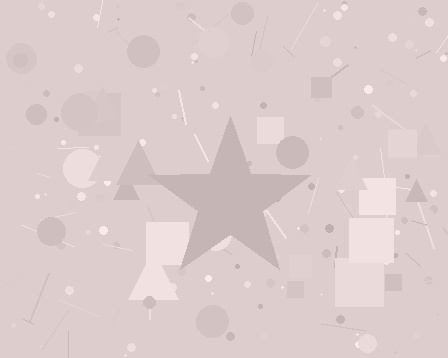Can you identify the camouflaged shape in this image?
The camouflaged shape is a star.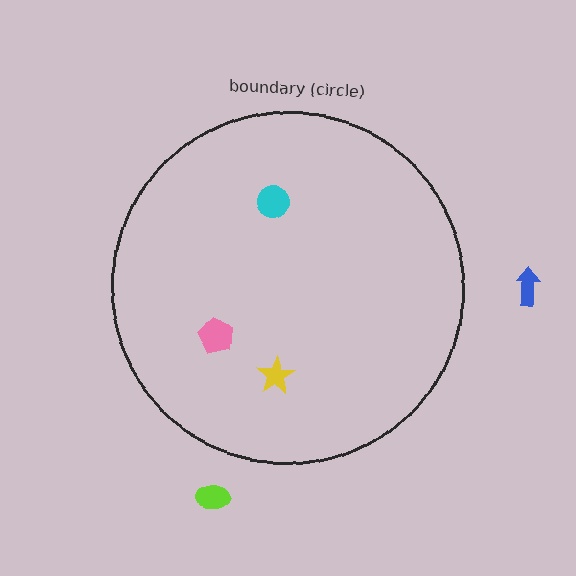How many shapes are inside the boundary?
3 inside, 2 outside.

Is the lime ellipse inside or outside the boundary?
Outside.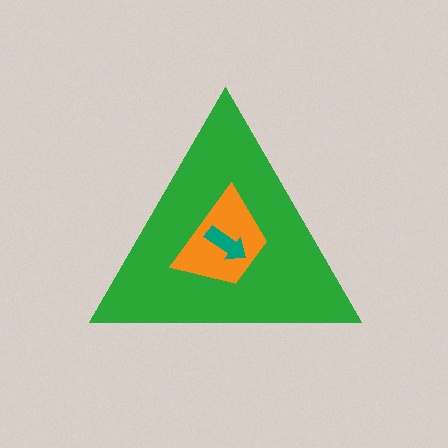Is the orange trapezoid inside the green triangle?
Yes.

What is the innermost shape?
The teal arrow.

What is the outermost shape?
The green triangle.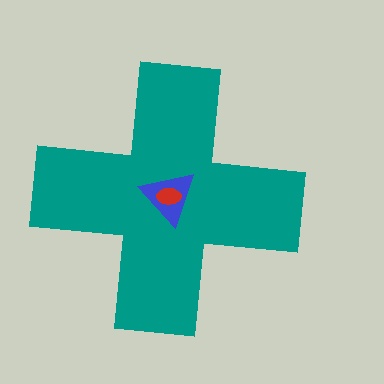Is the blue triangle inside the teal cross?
Yes.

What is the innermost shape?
The red ellipse.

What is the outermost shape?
The teal cross.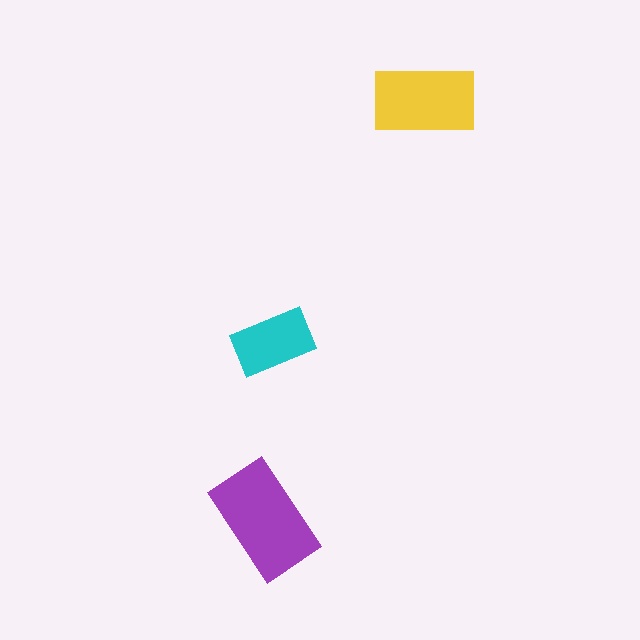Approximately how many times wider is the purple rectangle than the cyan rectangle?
About 1.5 times wider.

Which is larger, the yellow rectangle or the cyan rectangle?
The yellow one.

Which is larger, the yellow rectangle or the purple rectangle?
The purple one.